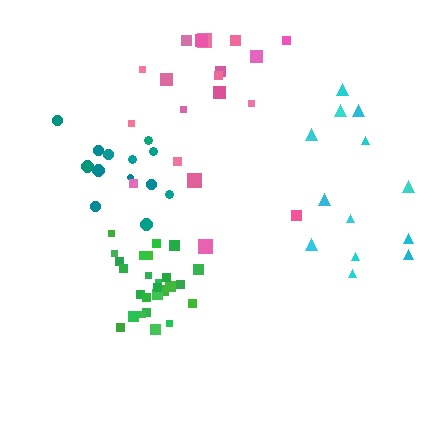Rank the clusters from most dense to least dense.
green, teal, pink, cyan.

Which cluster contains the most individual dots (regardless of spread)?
Green (27).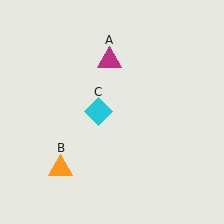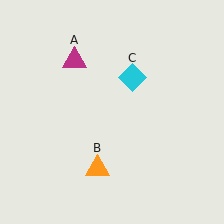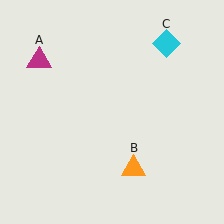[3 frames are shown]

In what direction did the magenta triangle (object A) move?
The magenta triangle (object A) moved left.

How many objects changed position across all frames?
3 objects changed position: magenta triangle (object A), orange triangle (object B), cyan diamond (object C).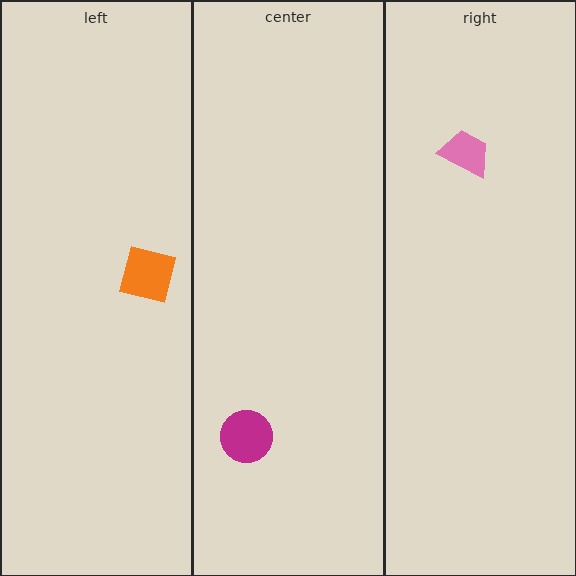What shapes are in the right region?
The pink trapezoid.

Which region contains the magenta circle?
The center region.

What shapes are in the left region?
The orange square.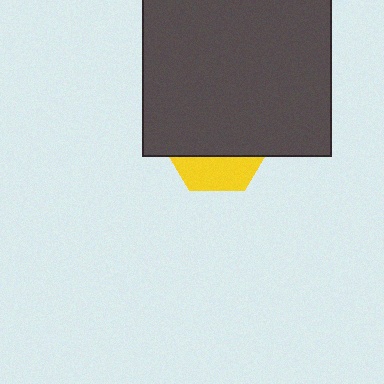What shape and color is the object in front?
The object in front is a dark gray rectangle.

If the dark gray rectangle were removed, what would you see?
You would see the complete yellow hexagon.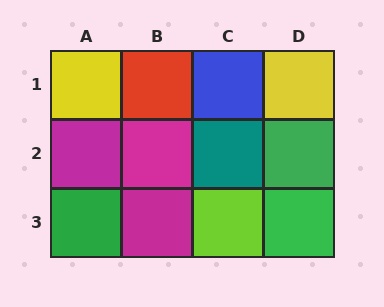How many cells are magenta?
3 cells are magenta.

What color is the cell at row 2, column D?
Green.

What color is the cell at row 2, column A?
Magenta.